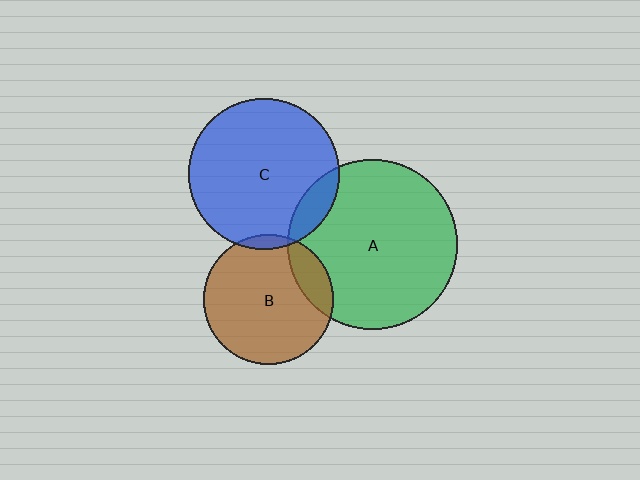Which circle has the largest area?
Circle A (green).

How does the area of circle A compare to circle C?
Approximately 1.3 times.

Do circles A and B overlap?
Yes.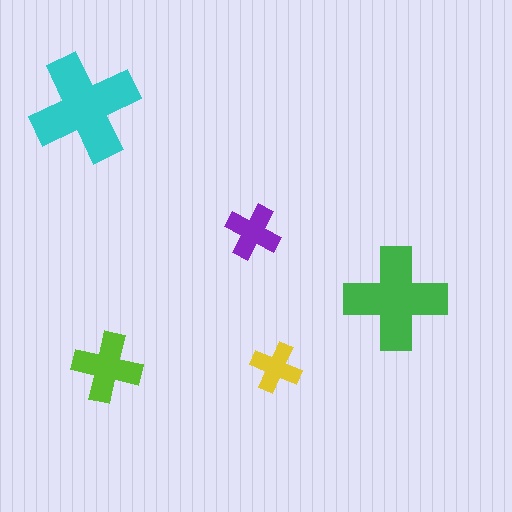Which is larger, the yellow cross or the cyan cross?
The cyan one.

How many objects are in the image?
There are 5 objects in the image.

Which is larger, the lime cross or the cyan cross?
The cyan one.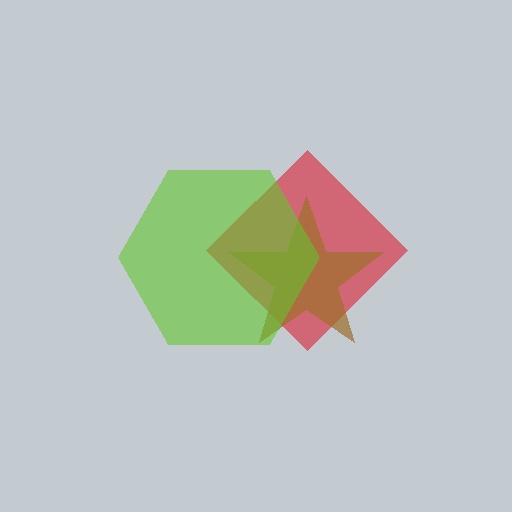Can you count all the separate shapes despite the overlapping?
Yes, there are 3 separate shapes.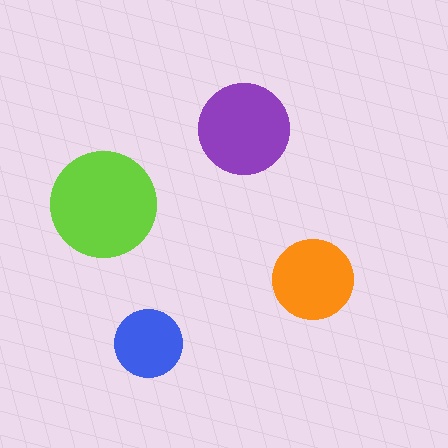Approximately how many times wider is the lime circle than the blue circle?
About 1.5 times wider.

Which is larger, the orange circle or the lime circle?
The lime one.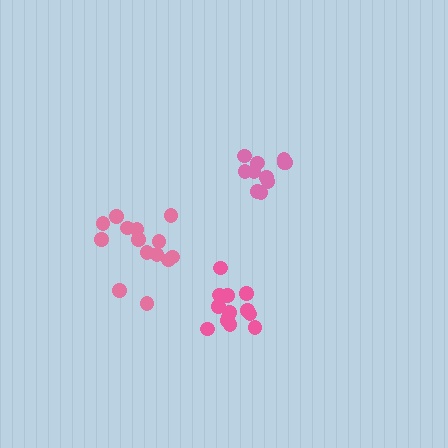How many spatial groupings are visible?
There are 3 spatial groupings.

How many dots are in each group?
Group 1: 13 dots, Group 2: 14 dots, Group 3: 11 dots (38 total).